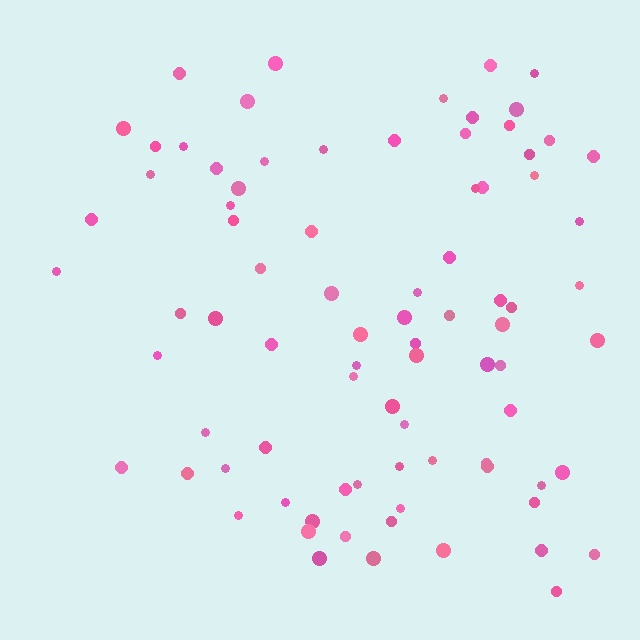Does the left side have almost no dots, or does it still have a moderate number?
Still a moderate number, just noticeably fewer than the right.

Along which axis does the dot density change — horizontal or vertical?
Horizontal.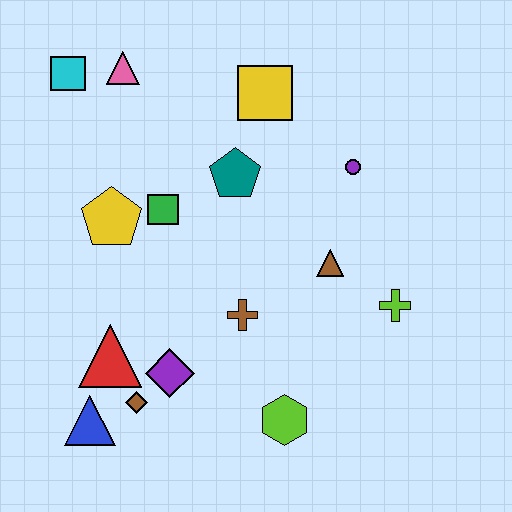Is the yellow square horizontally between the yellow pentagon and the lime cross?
Yes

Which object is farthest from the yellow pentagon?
The lime cross is farthest from the yellow pentagon.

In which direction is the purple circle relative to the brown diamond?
The purple circle is above the brown diamond.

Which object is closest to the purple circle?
The brown triangle is closest to the purple circle.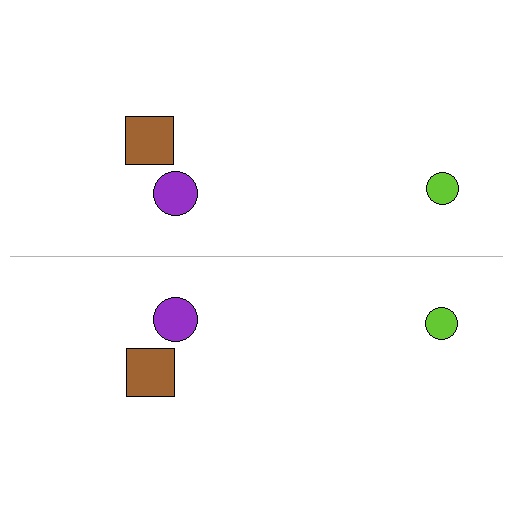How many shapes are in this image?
There are 6 shapes in this image.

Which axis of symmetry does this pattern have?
The pattern has a horizontal axis of symmetry running through the center of the image.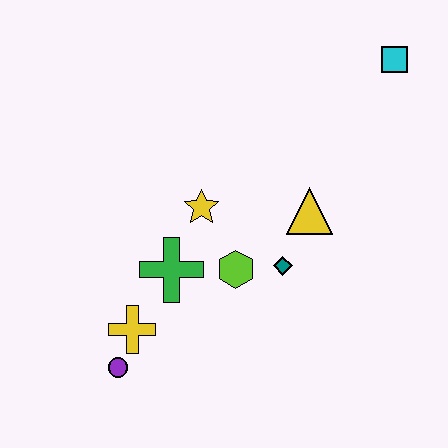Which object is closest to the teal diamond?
The lime hexagon is closest to the teal diamond.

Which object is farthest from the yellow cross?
The cyan square is farthest from the yellow cross.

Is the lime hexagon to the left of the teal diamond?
Yes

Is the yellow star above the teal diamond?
Yes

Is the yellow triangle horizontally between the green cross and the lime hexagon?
No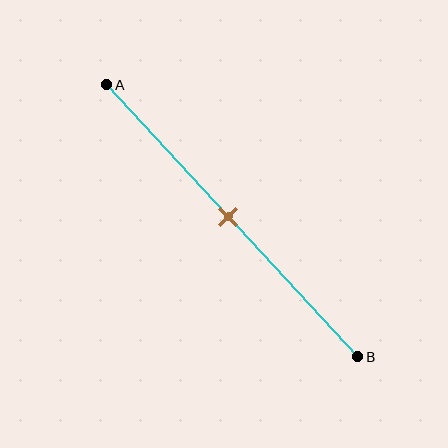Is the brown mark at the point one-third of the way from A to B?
No, the mark is at about 50% from A, not at the 33% one-third point.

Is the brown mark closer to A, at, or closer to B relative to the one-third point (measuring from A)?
The brown mark is closer to point B than the one-third point of segment AB.